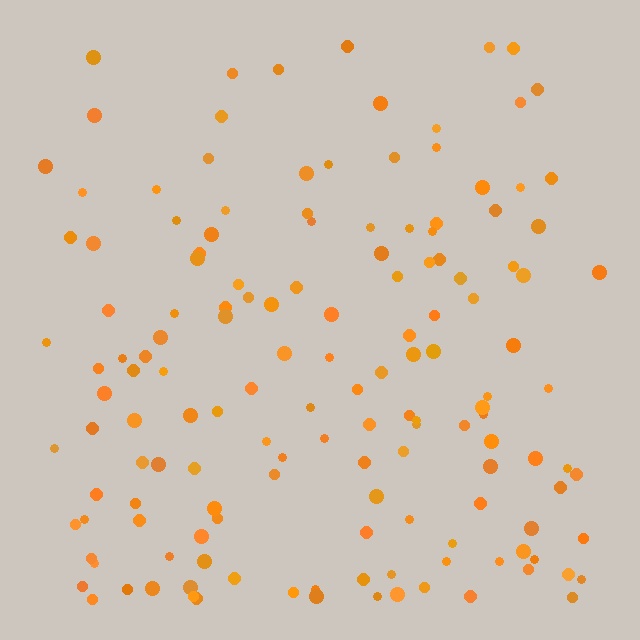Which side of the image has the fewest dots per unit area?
The top.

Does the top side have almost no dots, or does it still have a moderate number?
Still a moderate number, just noticeably fewer than the bottom.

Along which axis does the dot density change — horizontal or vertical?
Vertical.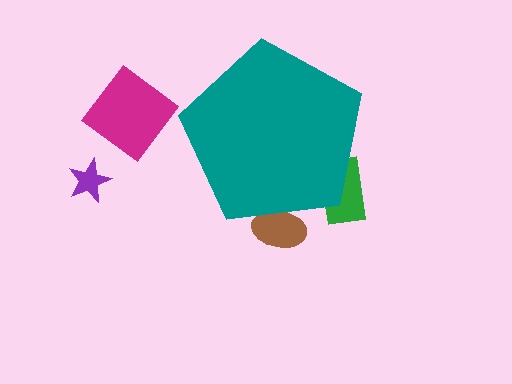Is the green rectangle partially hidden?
Yes, the green rectangle is partially hidden behind the teal pentagon.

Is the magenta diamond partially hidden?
No, the magenta diamond is fully visible.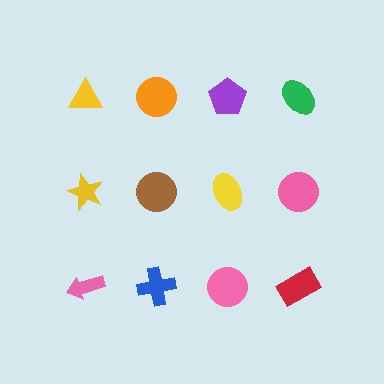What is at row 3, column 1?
A pink arrow.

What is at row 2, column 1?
A yellow star.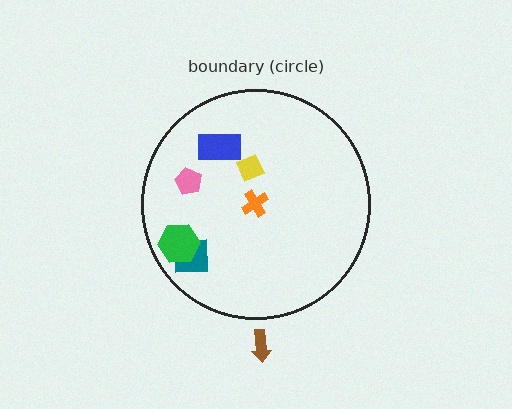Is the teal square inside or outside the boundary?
Inside.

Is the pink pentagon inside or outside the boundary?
Inside.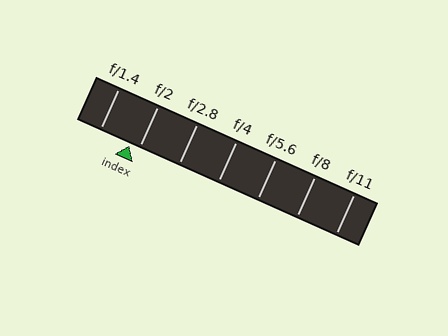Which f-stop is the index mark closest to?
The index mark is closest to f/2.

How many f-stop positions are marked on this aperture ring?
There are 7 f-stop positions marked.